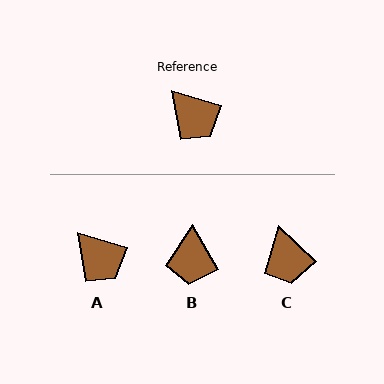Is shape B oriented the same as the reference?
No, it is off by about 44 degrees.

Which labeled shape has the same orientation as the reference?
A.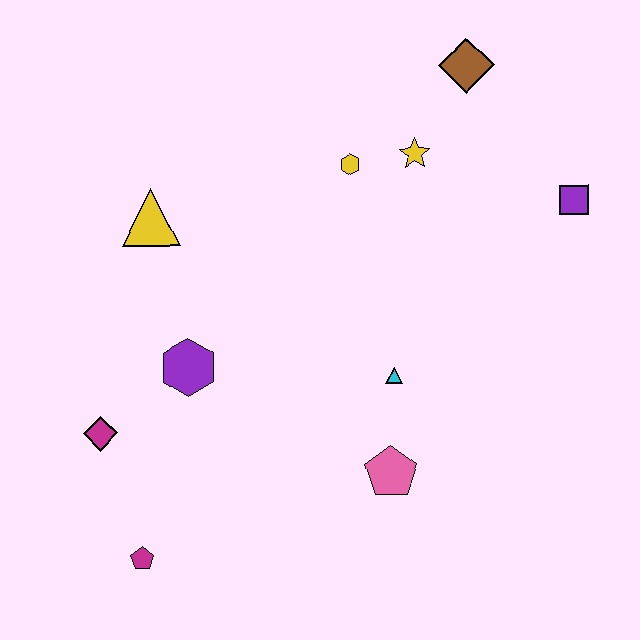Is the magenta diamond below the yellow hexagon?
Yes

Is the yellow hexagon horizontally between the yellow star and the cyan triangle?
No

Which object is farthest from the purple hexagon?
The purple square is farthest from the purple hexagon.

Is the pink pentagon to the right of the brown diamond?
No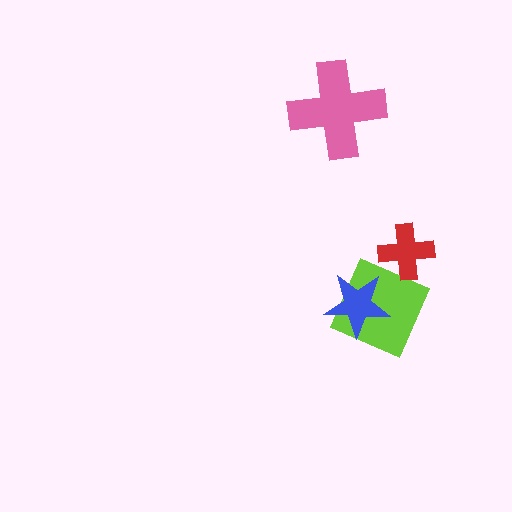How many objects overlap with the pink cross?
0 objects overlap with the pink cross.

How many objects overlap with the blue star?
1 object overlaps with the blue star.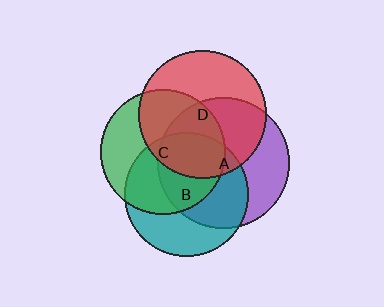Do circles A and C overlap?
Yes.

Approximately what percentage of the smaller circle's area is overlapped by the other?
Approximately 45%.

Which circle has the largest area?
Circle A (purple).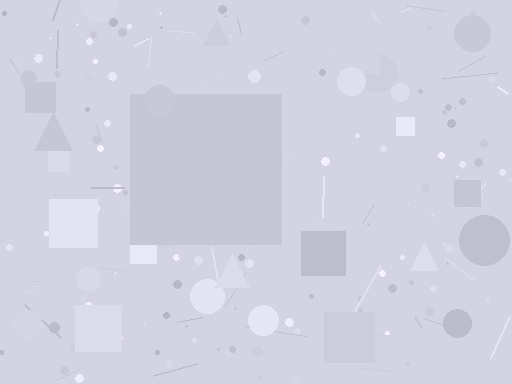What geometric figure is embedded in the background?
A square is embedded in the background.